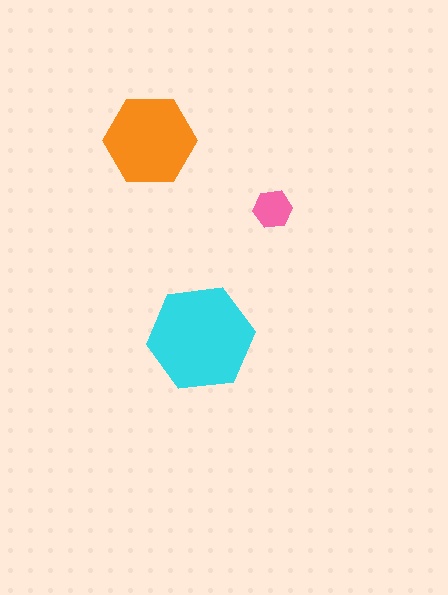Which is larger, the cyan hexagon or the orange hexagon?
The cyan one.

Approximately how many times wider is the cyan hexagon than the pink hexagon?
About 2.5 times wider.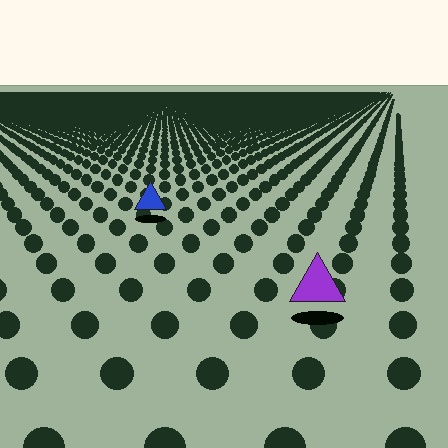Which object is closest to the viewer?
The purple triangle is closest. The texture marks near it are larger and more spread out.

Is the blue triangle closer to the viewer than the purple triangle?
No. The purple triangle is closer — you can tell from the texture gradient: the ground texture is coarser near it.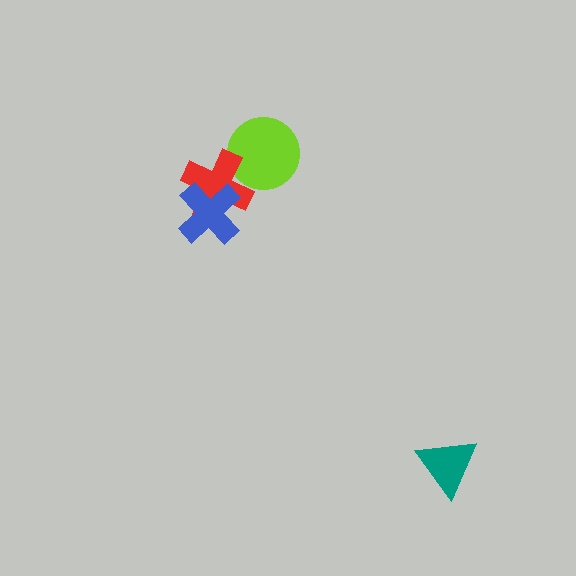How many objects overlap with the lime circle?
1 object overlaps with the lime circle.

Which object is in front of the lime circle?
The red cross is in front of the lime circle.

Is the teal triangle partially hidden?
No, no other shape covers it.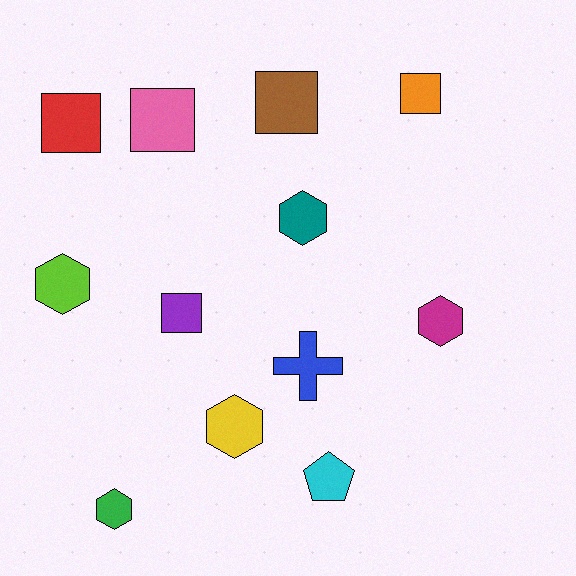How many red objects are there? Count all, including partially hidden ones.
There is 1 red object.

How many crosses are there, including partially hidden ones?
There is 1 cross.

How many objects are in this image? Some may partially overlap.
There are 12 objects.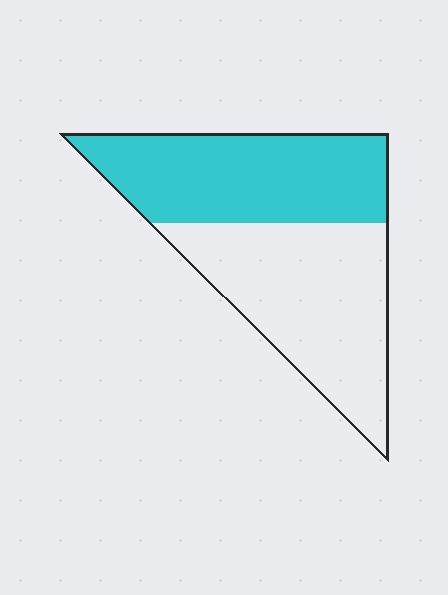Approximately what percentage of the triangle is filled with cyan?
Approximately 45%.